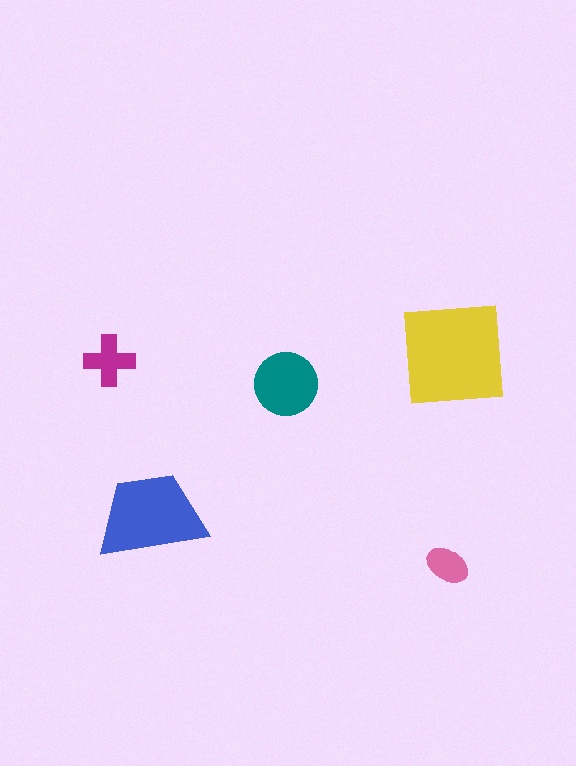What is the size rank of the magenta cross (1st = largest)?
4th.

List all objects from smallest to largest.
The pink ellipse, the magenta cross, the teal circle, the blue trapezoid, the yellow square.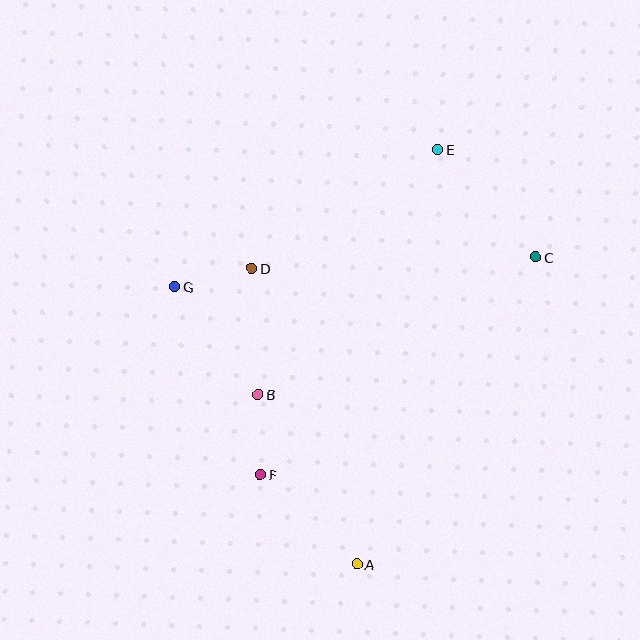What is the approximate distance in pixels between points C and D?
The distance between C and D is approximately 285 pixels.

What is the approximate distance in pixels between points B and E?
The distance between B and E is approximately 304 pixels.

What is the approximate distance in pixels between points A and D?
The distance between A and D is approximately 314 pixels.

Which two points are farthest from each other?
Points A and E are farthest from each other.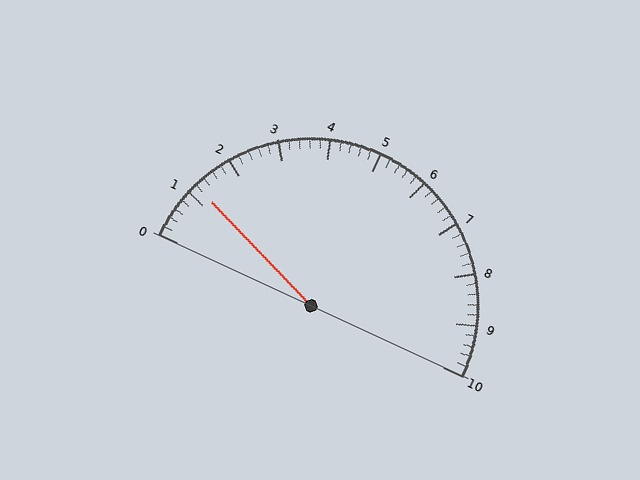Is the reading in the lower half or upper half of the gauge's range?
The reading is in the lower half of the range (0 to 10).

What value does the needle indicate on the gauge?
The needle indicates approximately 1.2.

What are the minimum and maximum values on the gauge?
The gauge ranges from 0 to 10.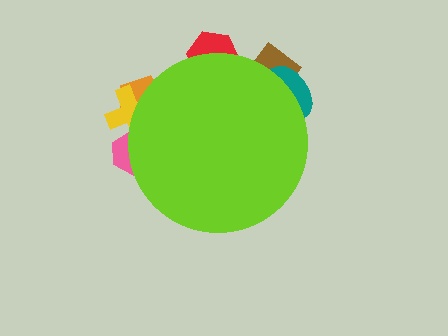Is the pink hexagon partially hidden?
Yes, the pink hexagon is partially hidden behind the lime circle.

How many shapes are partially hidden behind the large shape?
6 shapes are partially hidden.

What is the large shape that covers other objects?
A lime circle.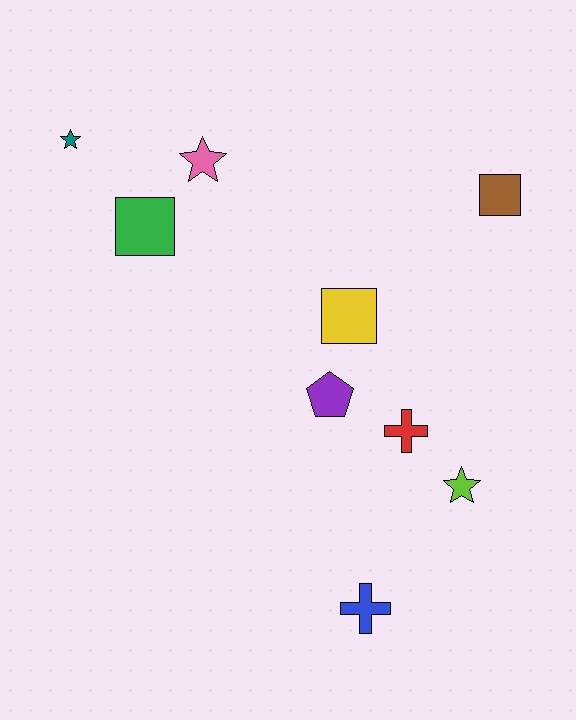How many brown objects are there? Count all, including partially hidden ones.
There is 1 brown object.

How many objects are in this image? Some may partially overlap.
There are 9 objects.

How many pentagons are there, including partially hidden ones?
There is 1 pentagon.